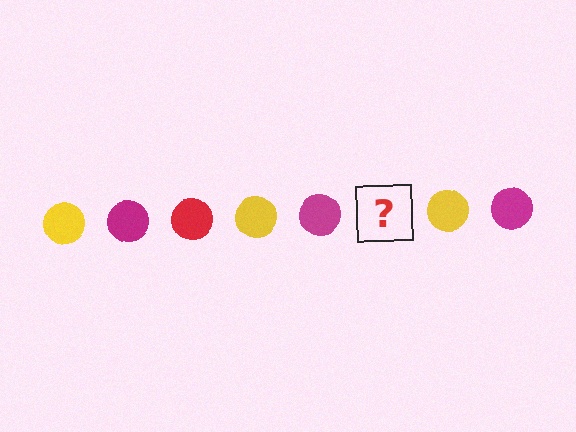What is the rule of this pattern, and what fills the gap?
The rule is that the pattern cycles through yellow, magenta, red circles. The gap should be filled with a red circle.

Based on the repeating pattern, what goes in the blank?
The blank should be a red circle.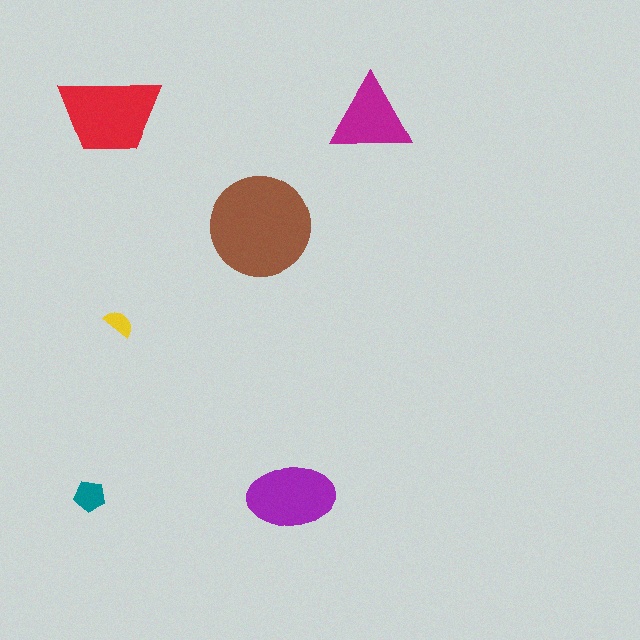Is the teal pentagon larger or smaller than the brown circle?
Smaller.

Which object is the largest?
The brown circle.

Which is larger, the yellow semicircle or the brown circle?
The brown circle.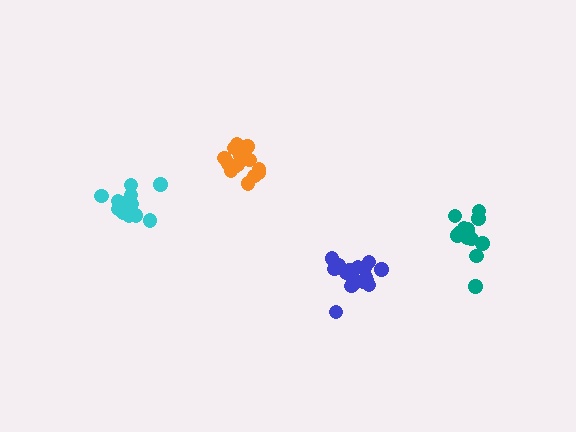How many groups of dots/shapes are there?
There are 4 groups.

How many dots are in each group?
Group 1: 15 dots, Group 2: 15 dots, Group 3: 14 dots, Group 4: 19 dots (63 total).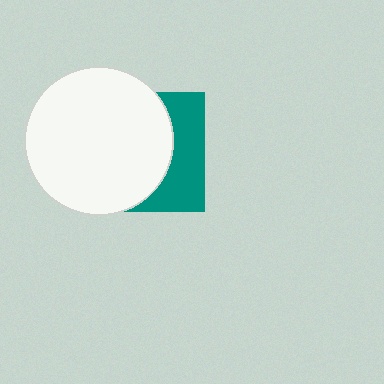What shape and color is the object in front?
The object in front is a white circle.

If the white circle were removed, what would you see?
You would see the complete teal square.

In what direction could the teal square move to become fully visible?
The teal square could move right. That would shift it out from behind the white circle entirely.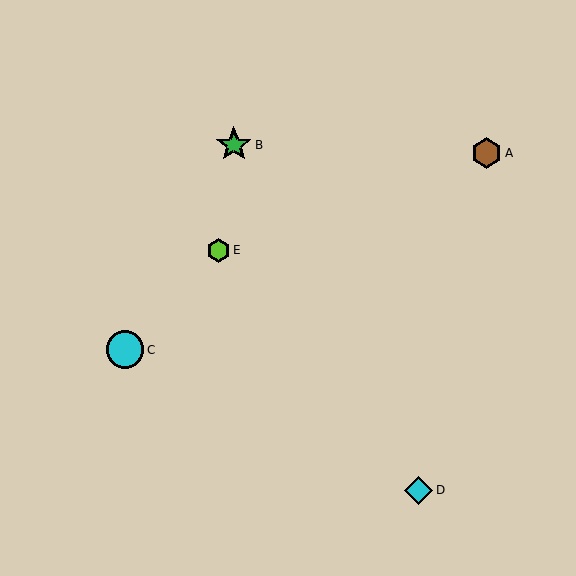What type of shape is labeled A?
Shape A is a brown hexagon.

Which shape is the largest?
The cyan circle (labeled C) is the largest.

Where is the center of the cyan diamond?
The center of the cyan diamond is at (418, 490).